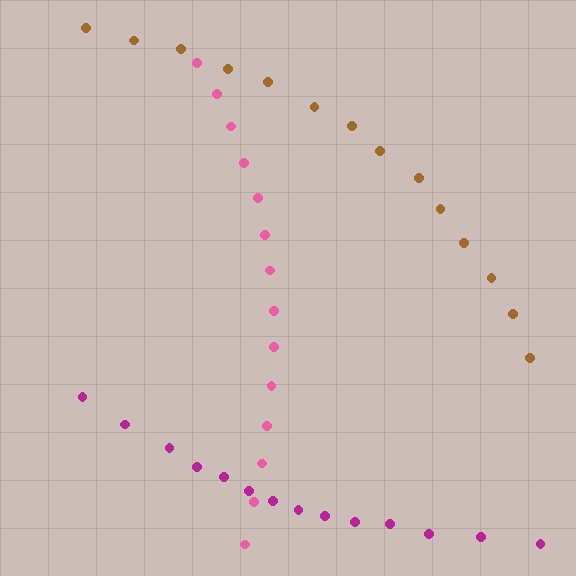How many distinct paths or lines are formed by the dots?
There are 3 distinct paths.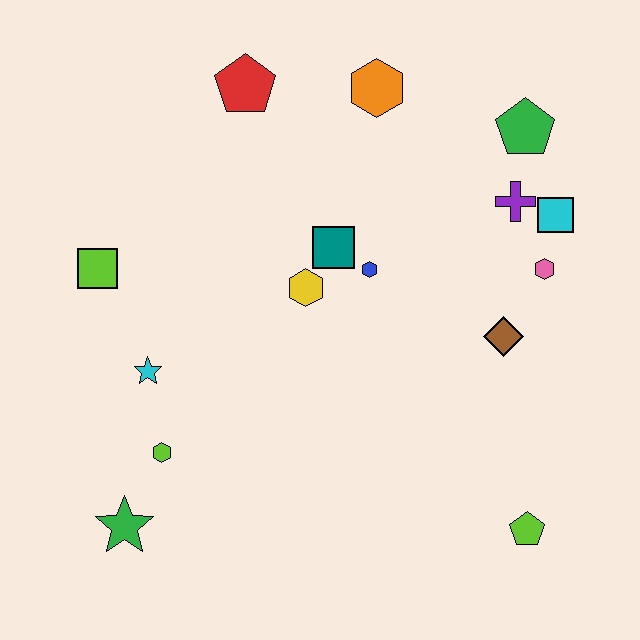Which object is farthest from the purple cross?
The green star is farthest from the purple cross.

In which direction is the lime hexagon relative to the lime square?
The lime hexagon is below the lime square.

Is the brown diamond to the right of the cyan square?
No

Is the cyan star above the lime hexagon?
Yes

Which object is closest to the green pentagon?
The purple cross is closest to the green pentagon.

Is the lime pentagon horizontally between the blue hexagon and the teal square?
No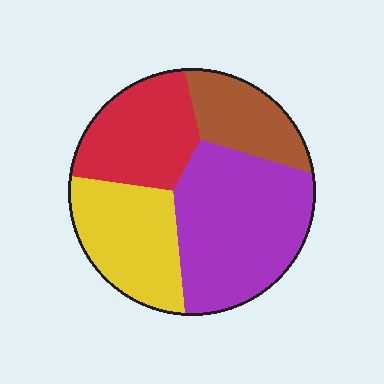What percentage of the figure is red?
Red covers 23% of the figure.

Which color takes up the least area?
Brown, at roughly 15%.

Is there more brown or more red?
Red.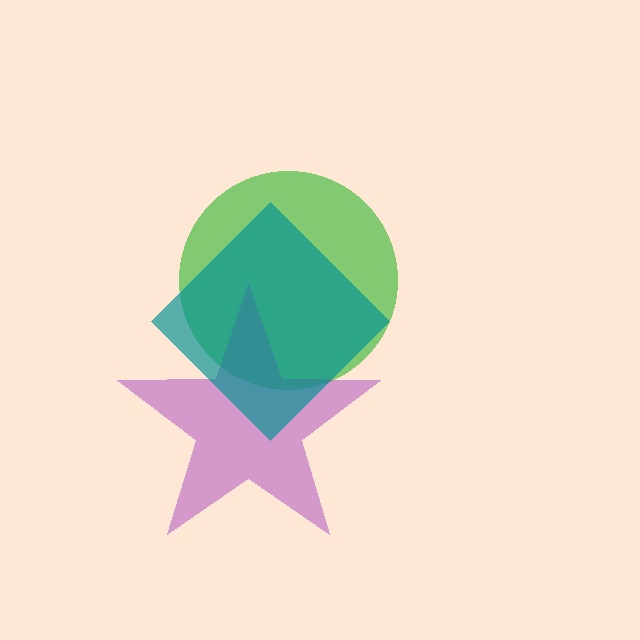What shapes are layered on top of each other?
The layered shapes are: a green circle, a purple star, a teal diamond.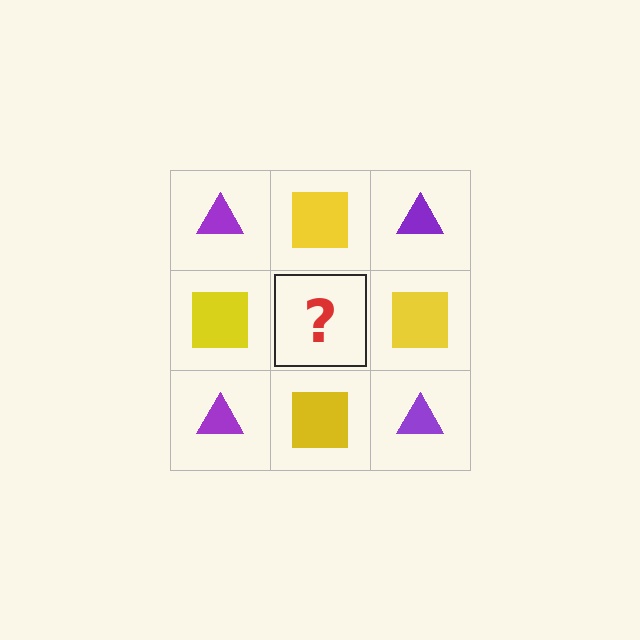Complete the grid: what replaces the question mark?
The question mark should be replaced with a purple triangle.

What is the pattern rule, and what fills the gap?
The rule is that it alternates purple triangle and yellow square in a checkerboard pattern. The gap should be filled with a purple triangle.